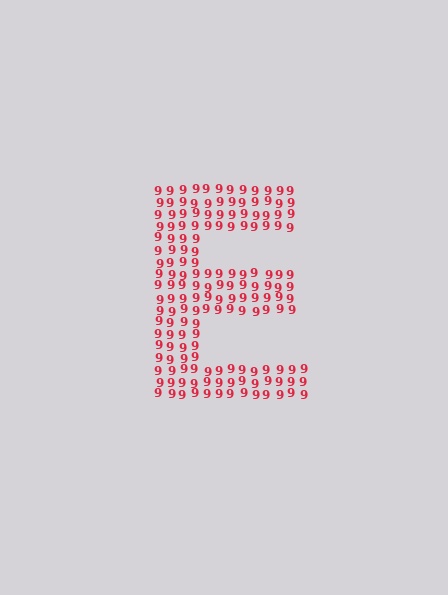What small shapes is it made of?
It is made of small digit 9's.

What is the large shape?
The large shape is the letter E.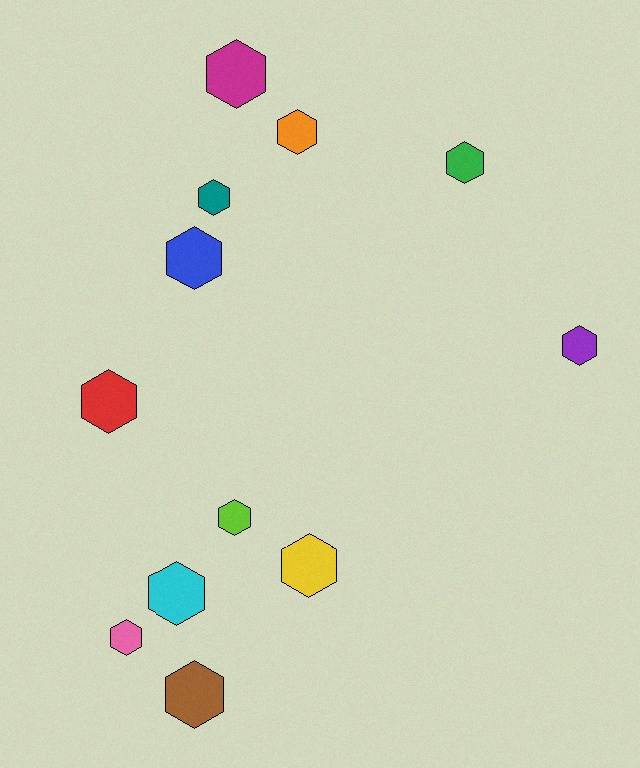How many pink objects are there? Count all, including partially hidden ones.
There is 1 pink object.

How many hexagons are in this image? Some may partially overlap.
There are 12 hexagons.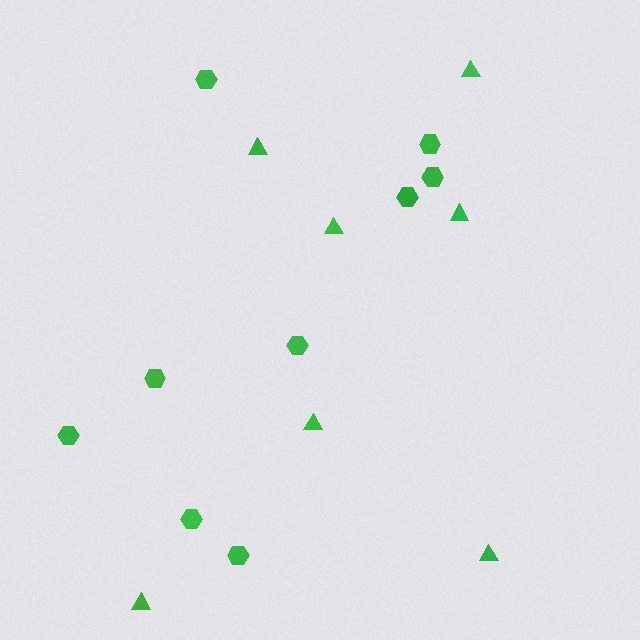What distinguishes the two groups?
There are 2 groups: one group of hexagons (9) and one group of triangles (7).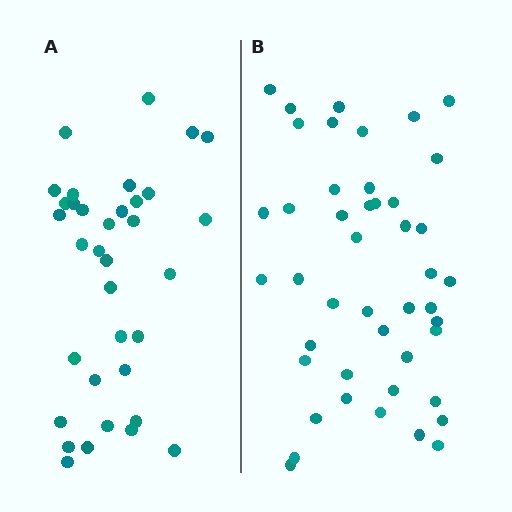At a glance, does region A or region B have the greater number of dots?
Region B (the right region) has more dots.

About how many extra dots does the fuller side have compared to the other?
Region B has roughly 10 or so more dots than region A.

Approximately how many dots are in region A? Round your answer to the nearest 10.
About 40 dots. (The exact count is 35, which rounds to 40.)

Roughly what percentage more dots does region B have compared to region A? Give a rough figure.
About 30% more.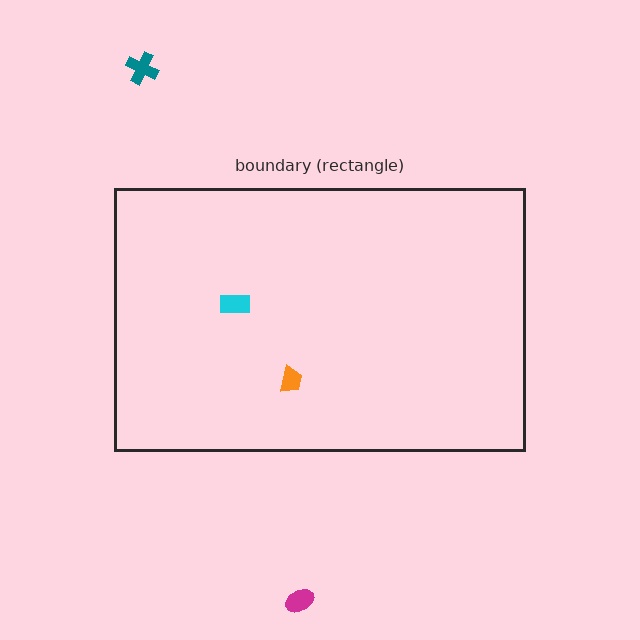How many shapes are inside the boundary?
2 inside, 2 outside.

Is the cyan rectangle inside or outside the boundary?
Inside.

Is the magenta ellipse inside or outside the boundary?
Outside.